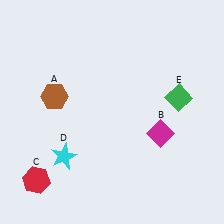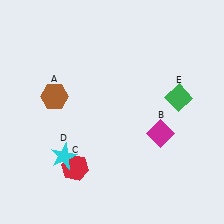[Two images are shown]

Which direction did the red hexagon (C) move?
The red hexagon (C) moved right.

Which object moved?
The red hexagon (C) moved right.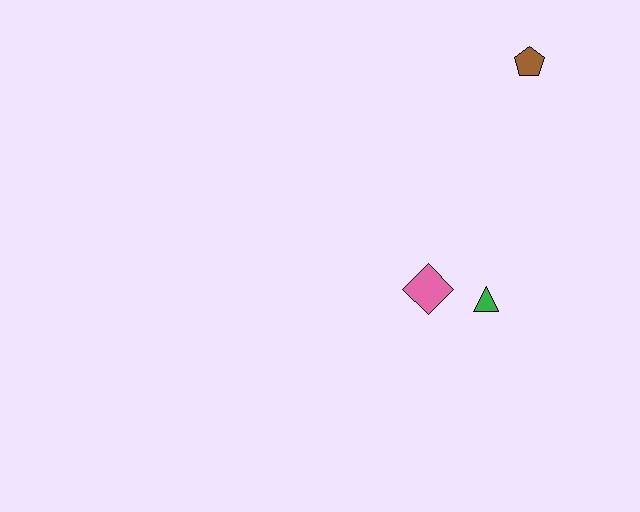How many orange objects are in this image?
There are no orange objects.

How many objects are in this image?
There are 3 objects.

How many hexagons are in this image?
There are no hexagons.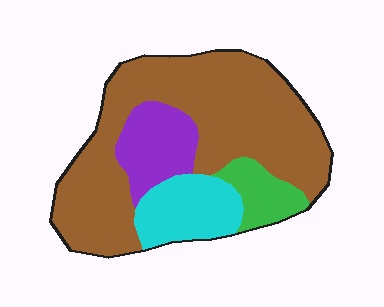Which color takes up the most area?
Brown, at roughly 65%.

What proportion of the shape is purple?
Purple covers around 15% of the shape.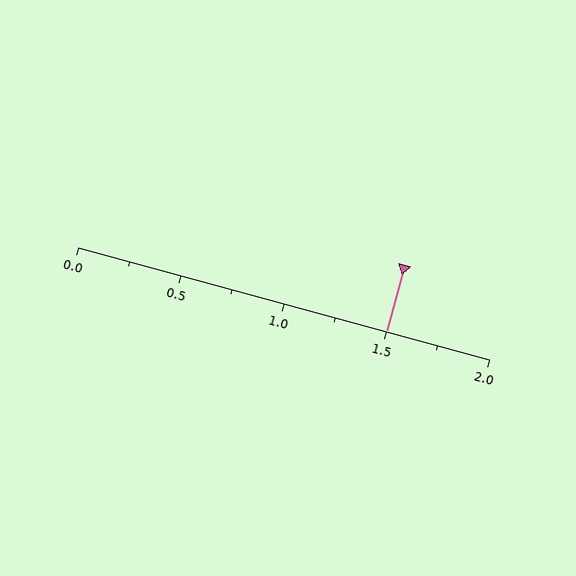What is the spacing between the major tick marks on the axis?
The major ticks are spaced 0.5 apart.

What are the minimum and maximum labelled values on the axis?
The axis runs from 0.0 to 2.0.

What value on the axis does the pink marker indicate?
The marker indicates approximately 1.5.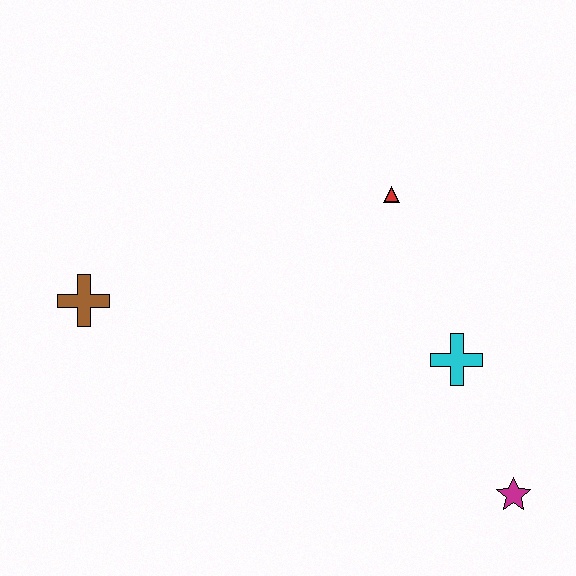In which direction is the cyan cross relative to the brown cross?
The cyan cross is to the right of the brown cross.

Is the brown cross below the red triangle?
Yes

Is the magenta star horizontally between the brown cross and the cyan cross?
No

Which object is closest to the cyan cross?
The magenta star is closest to the cyan cross.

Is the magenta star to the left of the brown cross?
No